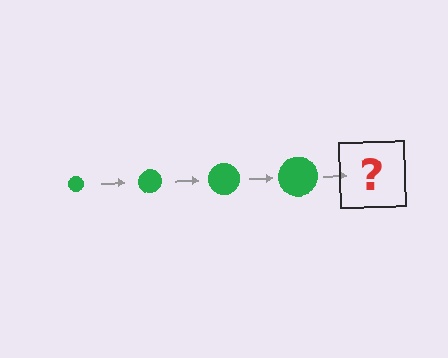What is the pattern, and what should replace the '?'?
The pattern is that the circle gets progressively larger each step. The '?' should be a green circle, larger than the previous one.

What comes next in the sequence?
The next element should be a green circle, larger than the previous one.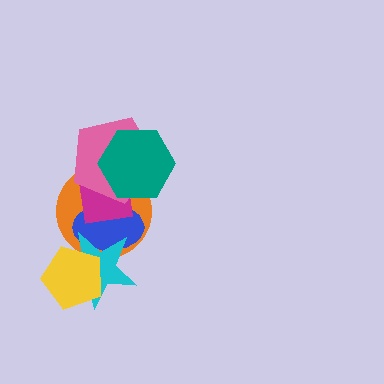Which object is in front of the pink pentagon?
The teal hexagon is in front of the pink pentagon.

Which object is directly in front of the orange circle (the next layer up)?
The blue ellipse is directly in front of the orange circle.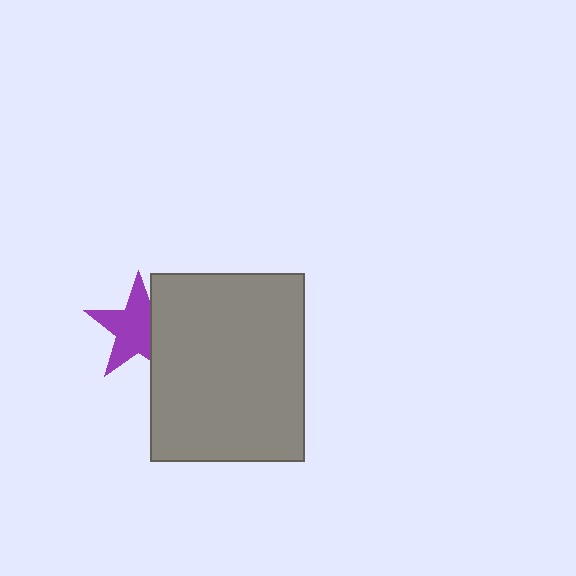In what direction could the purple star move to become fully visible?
The purple star could move left. That would shift it out from behind the gray rectangle entirely.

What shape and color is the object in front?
The object in front is a gray rectangle.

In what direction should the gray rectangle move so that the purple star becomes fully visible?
The gray rectangle should move right. That is the shortest direction to clear the overlap and leave the purple star fully visible.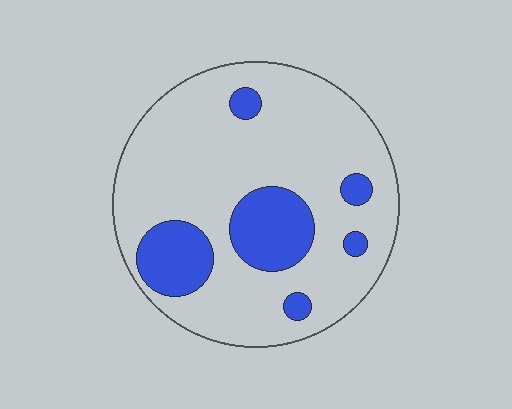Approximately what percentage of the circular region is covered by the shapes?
Approximately 20%.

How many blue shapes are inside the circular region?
6.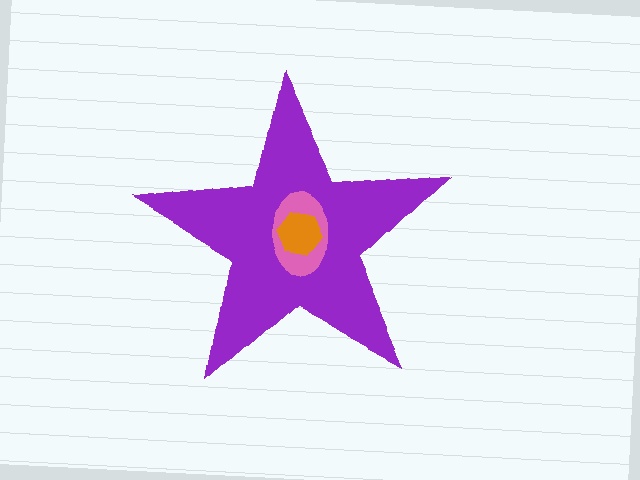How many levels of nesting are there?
3.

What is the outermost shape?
The purple star.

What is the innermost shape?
The orange hexagon.